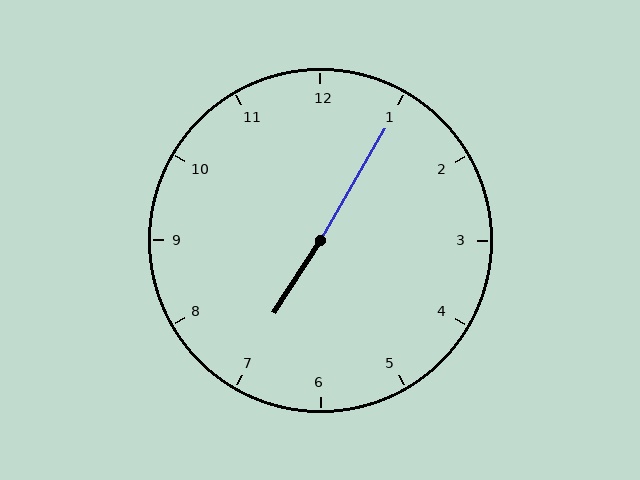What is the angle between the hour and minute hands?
Approximately 178 degrees.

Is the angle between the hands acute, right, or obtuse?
It is obtuse.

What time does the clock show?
7:05.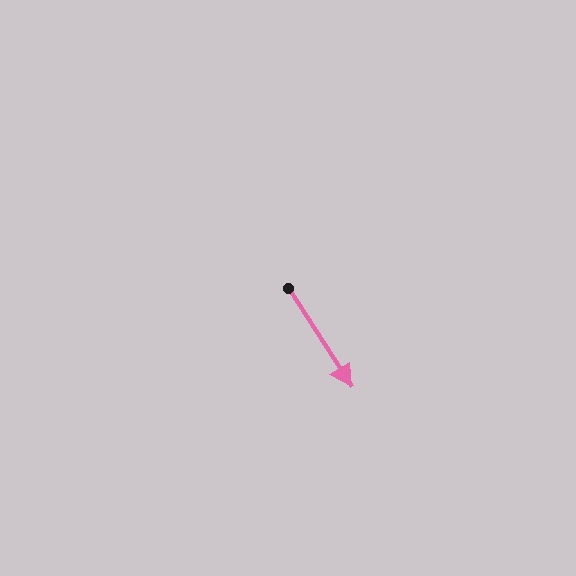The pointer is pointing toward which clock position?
Roughly 5 o'clock.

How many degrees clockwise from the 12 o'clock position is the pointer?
Approximately 147 degrees.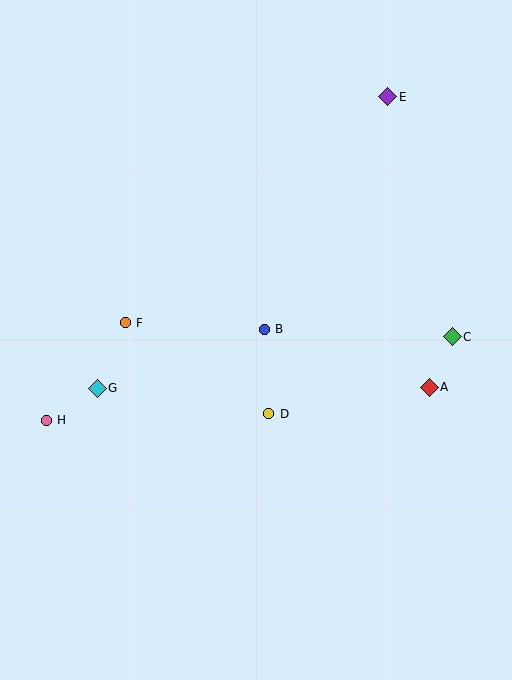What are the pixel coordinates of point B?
Point B is at (264, 329).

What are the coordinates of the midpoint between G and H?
The midpoint between G and H is at (72, 404).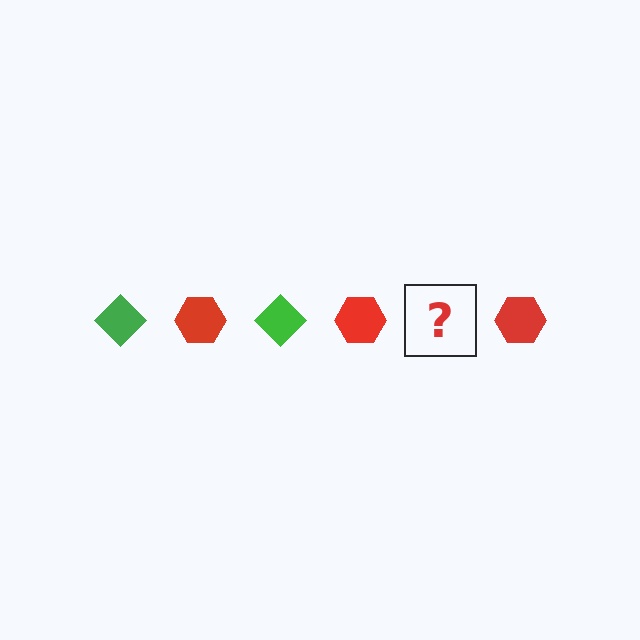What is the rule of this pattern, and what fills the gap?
The rule is that the pattern alternates between green diamond and red hexagon. The gap should be filled with a green diamond.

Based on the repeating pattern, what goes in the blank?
The blank should be a green diamond.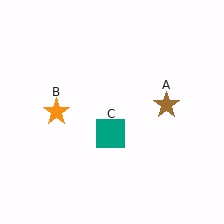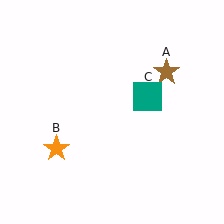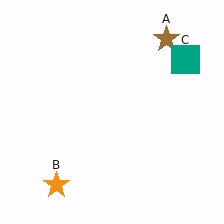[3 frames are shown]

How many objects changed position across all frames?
3 objects changed position: brown star (object A), orange star (object B), teal square (object C).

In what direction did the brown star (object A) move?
The brown star (object A) moved up.